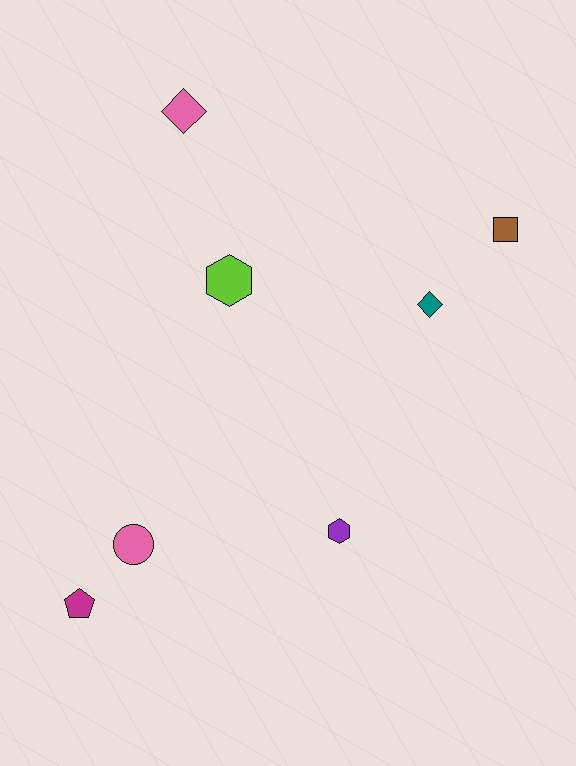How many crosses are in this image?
There are no crosses.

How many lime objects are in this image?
There is 1 lime object.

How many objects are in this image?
There are 7 objects.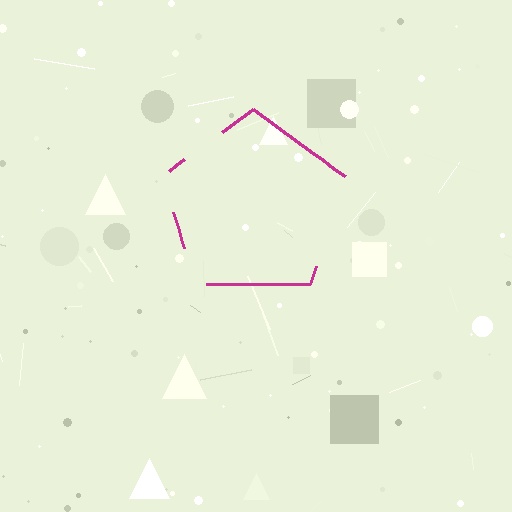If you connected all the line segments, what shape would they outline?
They would outline a pentagon.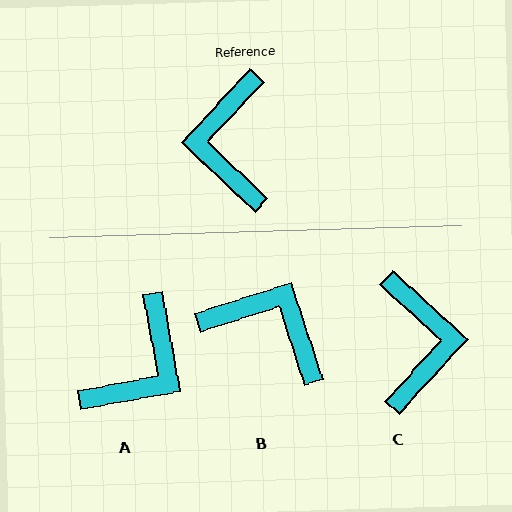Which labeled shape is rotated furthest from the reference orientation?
C, about 179 degrees away.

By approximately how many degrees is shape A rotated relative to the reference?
Approximately 144 degrees counter-clockwise.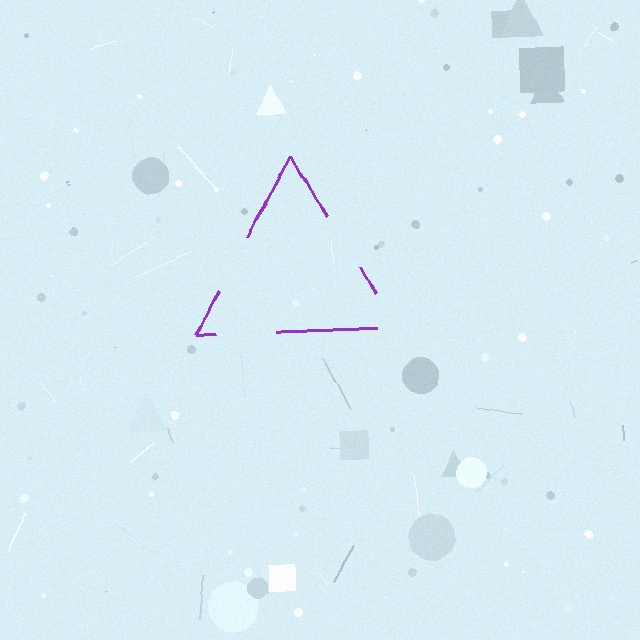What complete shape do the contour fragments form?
The contour fragments form a triangle.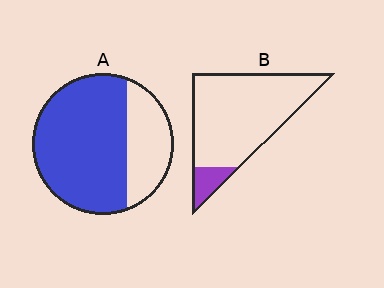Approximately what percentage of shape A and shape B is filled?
A is approximately 70% and B is approximately 10%.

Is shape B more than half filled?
No.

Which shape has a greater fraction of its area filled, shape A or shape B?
Shape A.